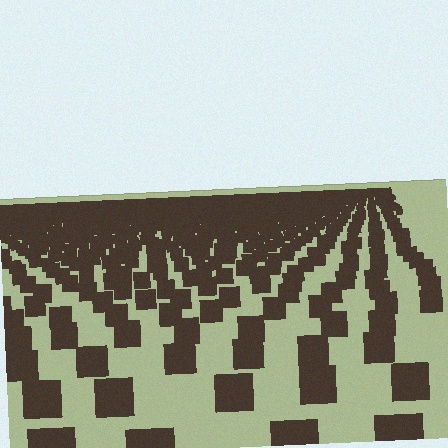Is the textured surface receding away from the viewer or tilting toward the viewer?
The surface is receding away from the viewer. Texture elements get smaller and denser toward the top.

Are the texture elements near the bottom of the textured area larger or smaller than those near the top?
Larger. Near the bottom, elements are closer to the viewer and appear at a bigger on-screen size.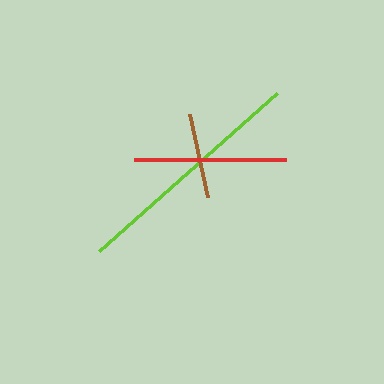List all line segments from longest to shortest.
From longest to shortest: lime, red, brown.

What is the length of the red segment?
The red segment is approximately 152 pixels long.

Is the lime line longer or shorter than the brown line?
The lime line is longer than the brown line.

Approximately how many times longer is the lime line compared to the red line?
The lime line is approximately 1.6 times the length of the red line.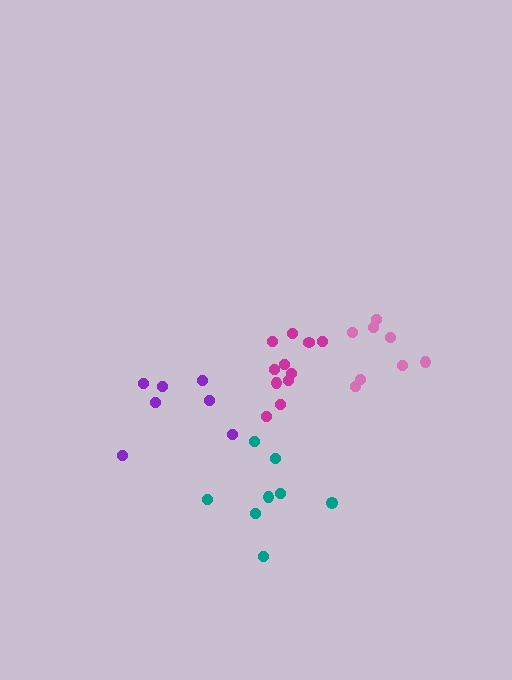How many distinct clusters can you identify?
There are 4 distinct clusters.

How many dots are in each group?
Group 1: 8 dots, Group 2: 11 dots, Group 3: 7 dots, Group 4: 8 dots (34 total).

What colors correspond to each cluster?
The clusters are colored: teal, magenta, purple, pink.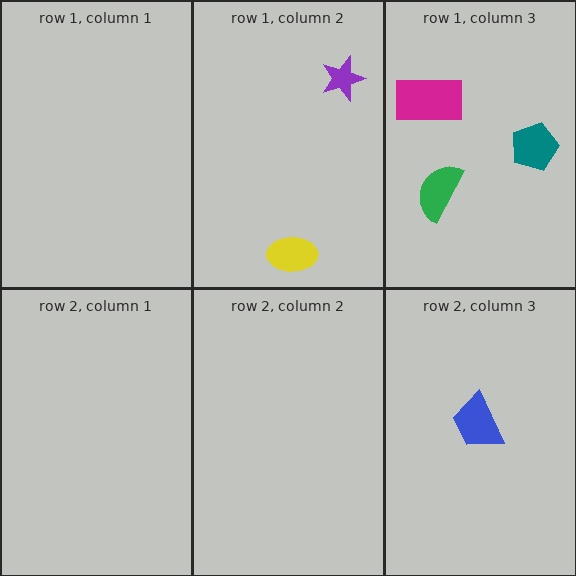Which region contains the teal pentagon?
The row 1, column 3 region.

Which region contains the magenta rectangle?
The row 1, column 3 region.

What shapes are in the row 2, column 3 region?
The blue trapezoid.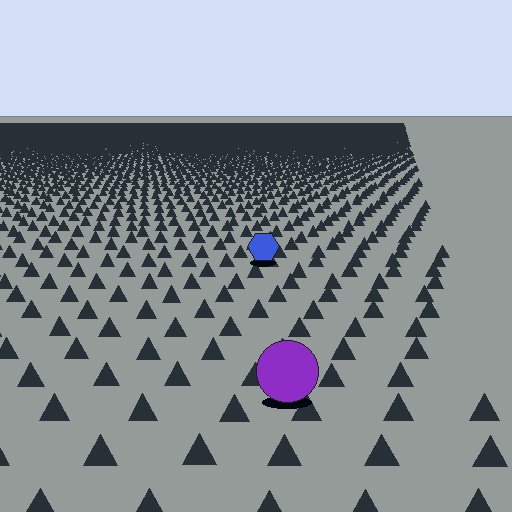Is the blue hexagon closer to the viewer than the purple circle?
No. The purple circle is closer — you can tell from the texture gradient: the ground texture is coarser near it.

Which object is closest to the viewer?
The purple circle is closest. The texture marks near it are larger and more spread out.